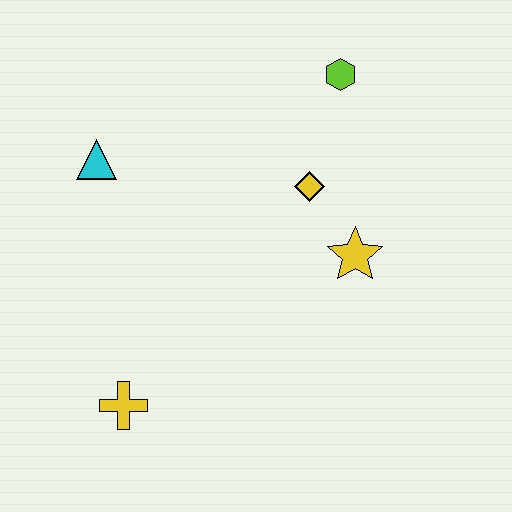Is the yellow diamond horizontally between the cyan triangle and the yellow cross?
No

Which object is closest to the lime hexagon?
The yellow diamond is closest to the lime hexagon.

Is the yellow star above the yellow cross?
Yes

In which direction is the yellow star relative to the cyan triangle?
The yellow star is to the right of the cyan triangle.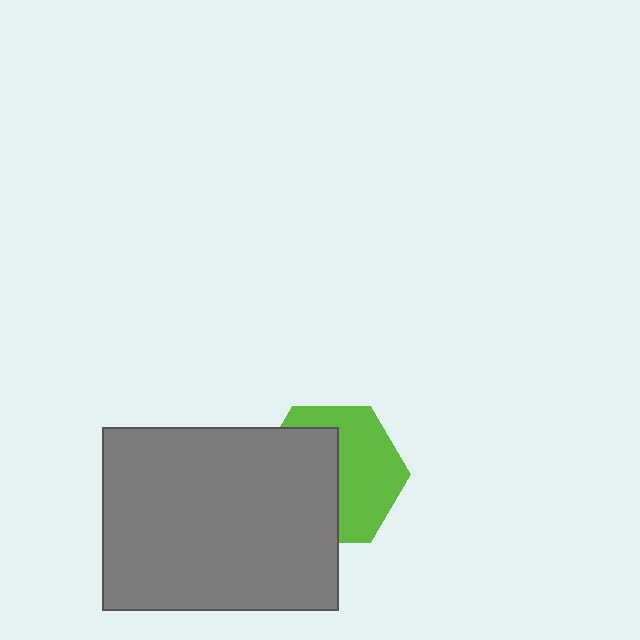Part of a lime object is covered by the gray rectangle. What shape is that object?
It is a hexagon.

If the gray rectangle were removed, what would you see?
You would see the complete lime hexagon.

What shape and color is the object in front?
The object in front is a gray rectangle.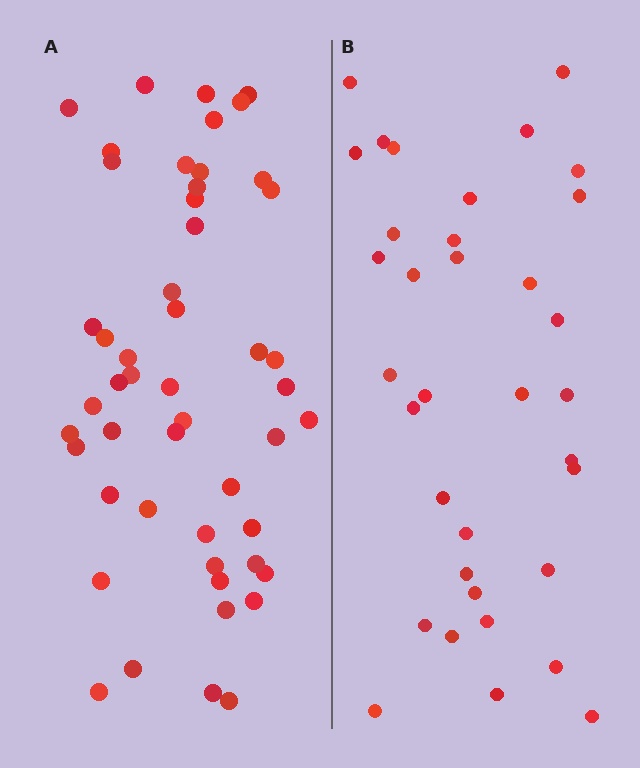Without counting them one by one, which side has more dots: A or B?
Region A (the left region) has more dots.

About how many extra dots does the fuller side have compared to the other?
Region A has approximately 15 more dots than region B.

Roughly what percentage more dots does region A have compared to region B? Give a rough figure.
About 45% more.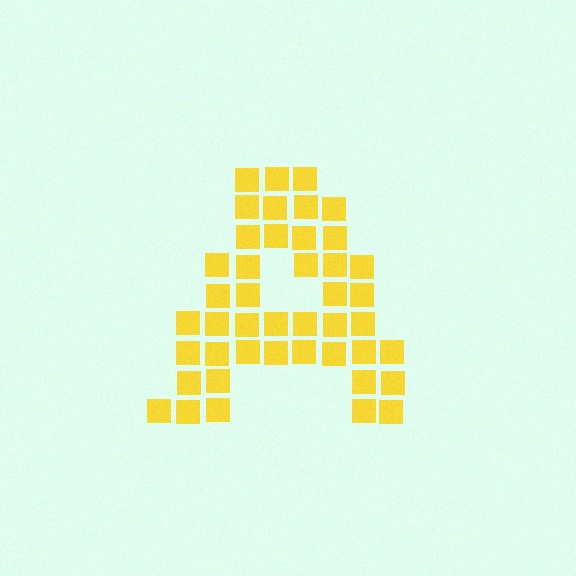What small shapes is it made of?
It is made of small squares.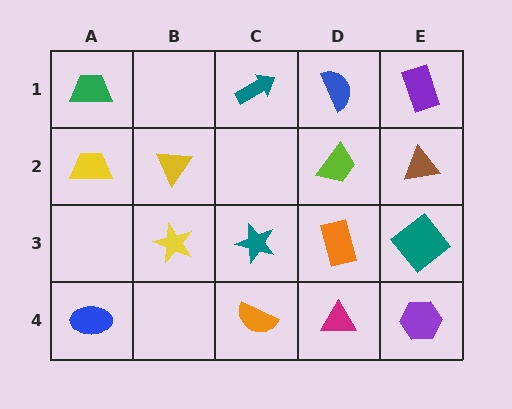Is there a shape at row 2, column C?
No, that cell is empty.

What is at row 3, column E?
A teal diamond.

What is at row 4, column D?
A magenta triangle.